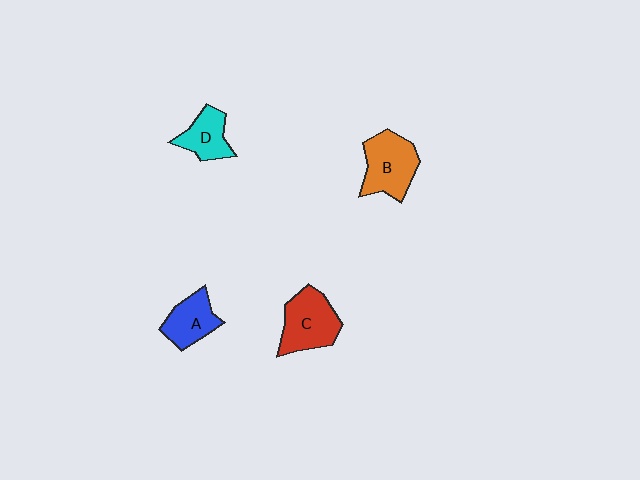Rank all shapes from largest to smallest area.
From largest to smallest: C (red), B (orange), A (blue), D (cyan).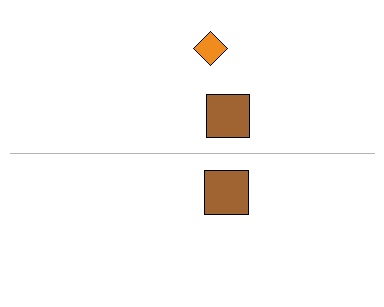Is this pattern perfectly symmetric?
No, the pattern is not perfectly symmetric. A orange diamond is missing from the bottom side.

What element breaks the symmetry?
A orange diamond is missing from the bottom side.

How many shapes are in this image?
There are 3 shapes in this image.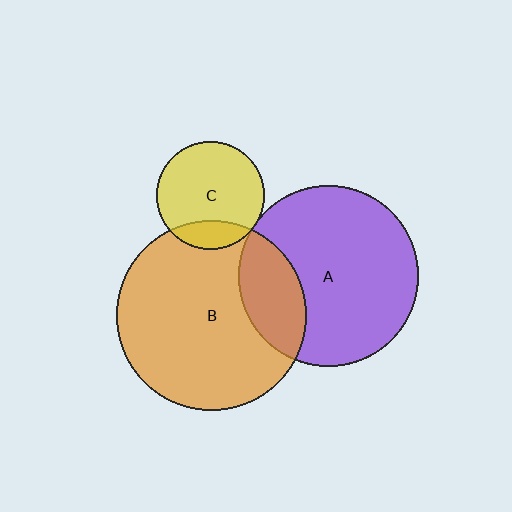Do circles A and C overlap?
Yes.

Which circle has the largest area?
Circle B (orange).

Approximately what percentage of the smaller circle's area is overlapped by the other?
Approximately 5%.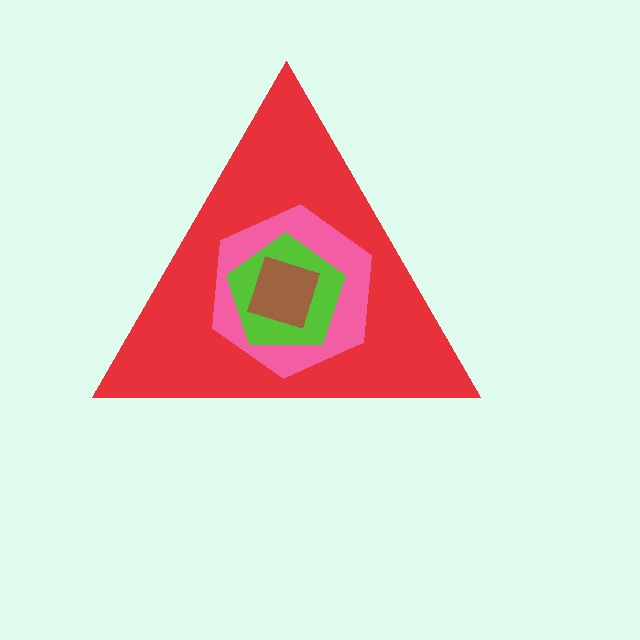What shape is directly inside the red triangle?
The pink hexagon.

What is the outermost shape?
The red triangle.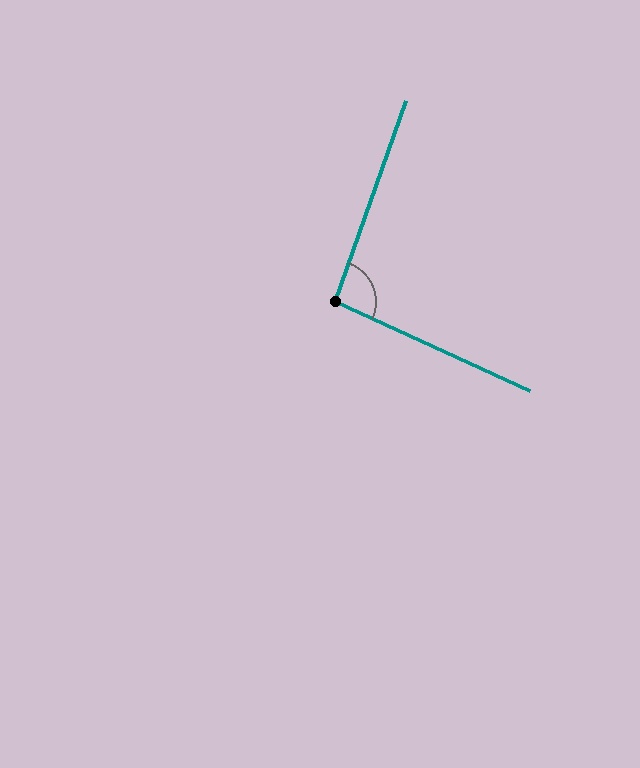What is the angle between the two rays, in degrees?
Approximately 95 degrees.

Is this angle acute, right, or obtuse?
It is obtuse.